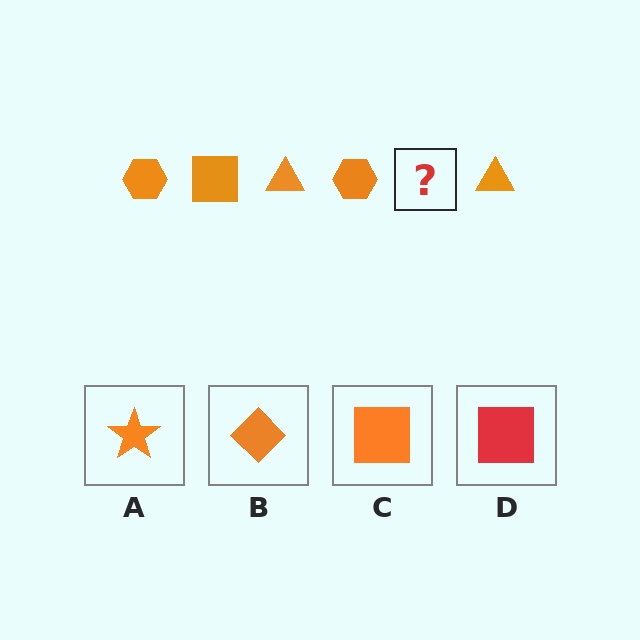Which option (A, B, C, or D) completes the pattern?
C.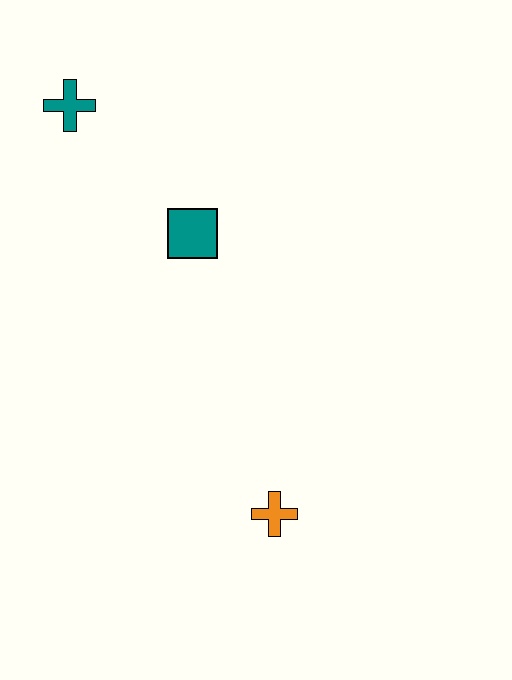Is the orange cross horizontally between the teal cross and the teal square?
No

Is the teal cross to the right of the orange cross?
No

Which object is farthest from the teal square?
The orange cross is farthest from the teal square.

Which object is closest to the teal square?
The teal cross is closest to the teal square.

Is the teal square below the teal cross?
Yes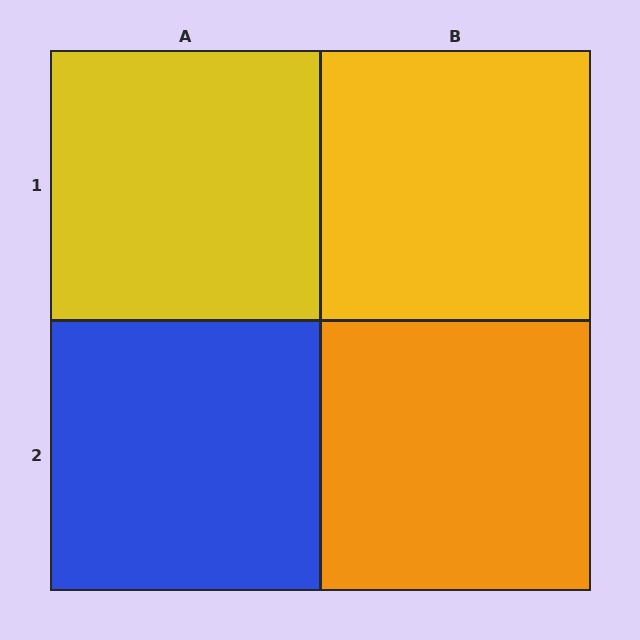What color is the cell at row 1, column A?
Yellow.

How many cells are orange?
1 cell is orange.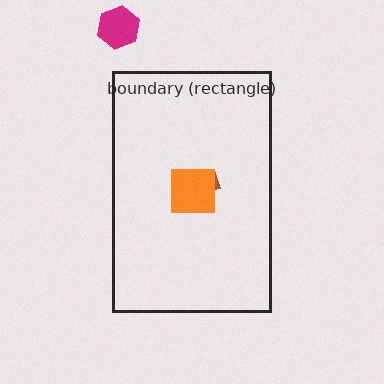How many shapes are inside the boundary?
5 inside, 1 outside.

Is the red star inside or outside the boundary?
Inside.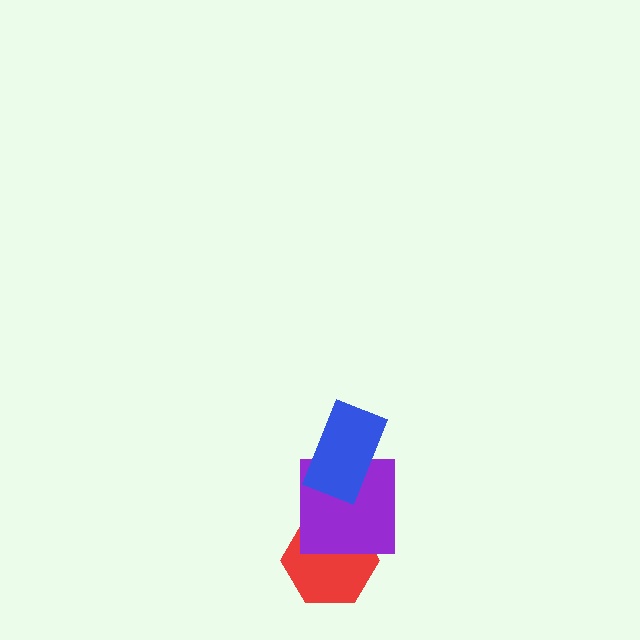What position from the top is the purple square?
The purple square is 2nd from the top.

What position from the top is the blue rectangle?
The blue rectangle is 1st from the top.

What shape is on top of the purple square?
The blue rectangle is on top of the purple square.